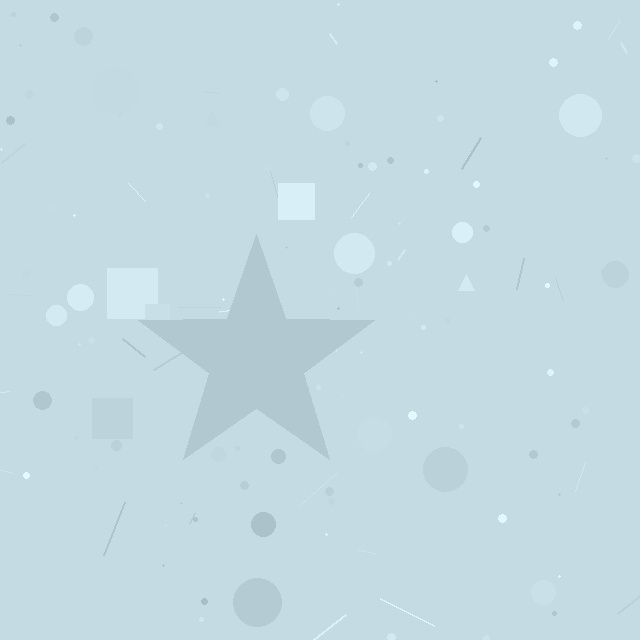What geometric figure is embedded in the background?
A star is embedded in the background.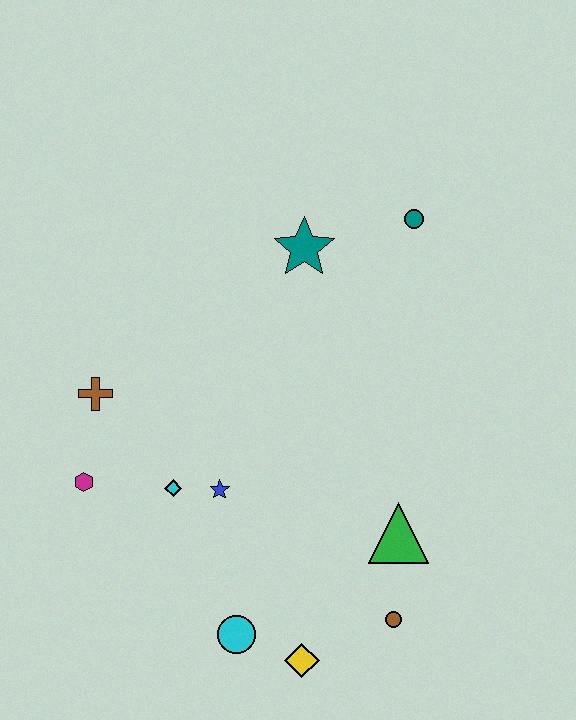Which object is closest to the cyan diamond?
The blue star is closest to the cyan diamond.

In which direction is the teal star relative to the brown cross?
The teal star is to the right of the brown cross.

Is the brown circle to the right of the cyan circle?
Yes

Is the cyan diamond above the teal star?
No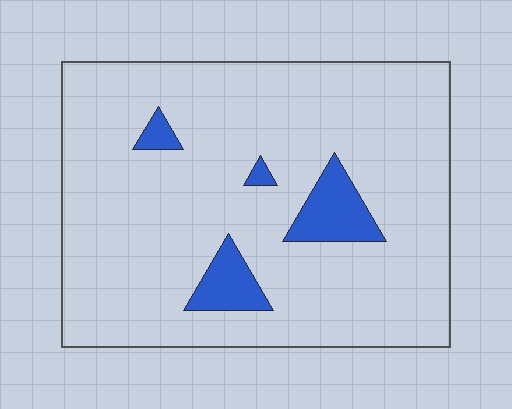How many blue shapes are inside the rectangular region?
4.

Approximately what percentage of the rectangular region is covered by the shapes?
Approximately 10%.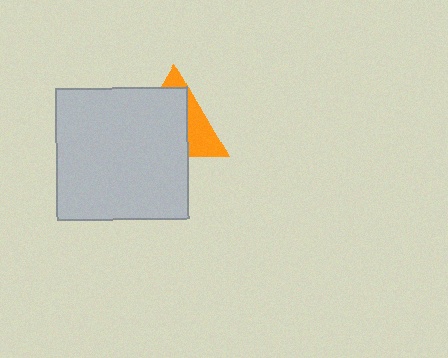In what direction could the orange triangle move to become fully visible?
The orange triangle could move toward the upper-right. That would shift it out from behind the light gray square entirely.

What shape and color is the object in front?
The object in front is a light gray square.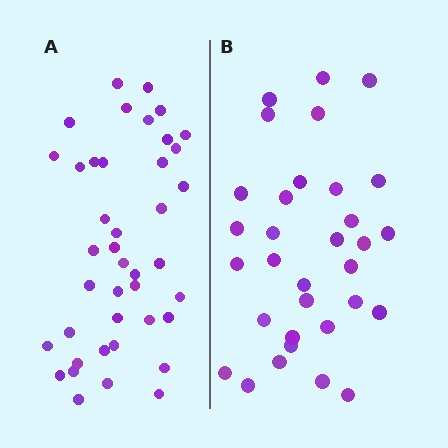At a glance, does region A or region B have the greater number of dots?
Region A (the left region) has more dots.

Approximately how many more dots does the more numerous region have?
Region A has roughly 8 or so more dots than region B.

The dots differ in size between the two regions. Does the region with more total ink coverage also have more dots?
No. Region B has more total ink coverage because its dots are larger, but region A actually contains more individual dots. Total area can be misleading — the number of items is what matters here.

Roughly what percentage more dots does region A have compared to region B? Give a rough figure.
About 30% more.